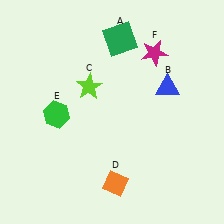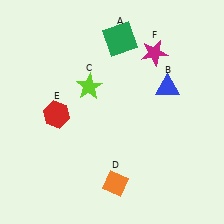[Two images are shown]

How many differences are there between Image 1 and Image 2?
There is 1 difference between the two images.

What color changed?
The hexagon (E) changed from green in Image 1 to red in Image 2.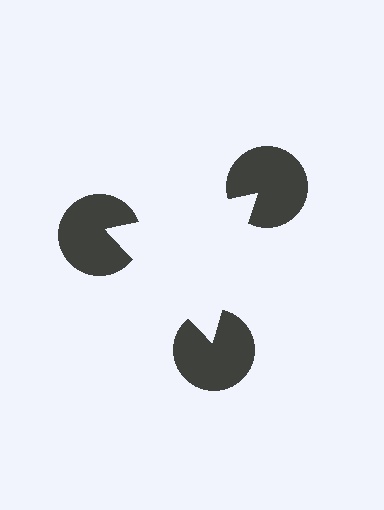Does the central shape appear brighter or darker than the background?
It typically appears slightly brighter than the background, even though no actual brightness change is drawn.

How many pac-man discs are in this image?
There are 3 — one at each vertex of the illusory triangle.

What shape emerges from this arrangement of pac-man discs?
An illusory triangle — its edges are inferred from the aligned wedge cuts in the pac-man discs, not physically drawn.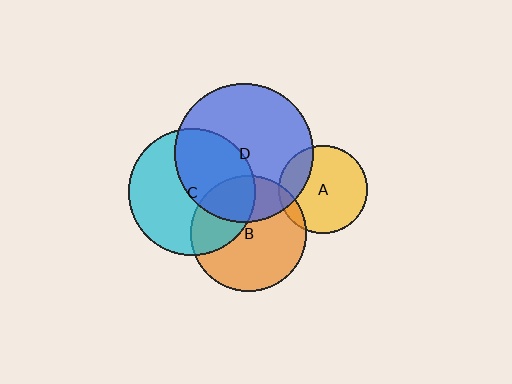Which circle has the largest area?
Circle D (blue).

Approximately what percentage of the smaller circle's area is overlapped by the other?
Approximately 30%.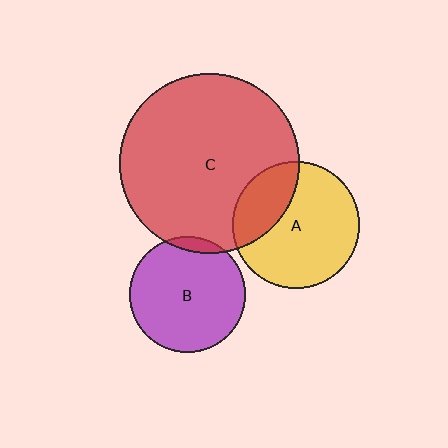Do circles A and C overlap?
Yes.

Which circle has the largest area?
Circle C (red).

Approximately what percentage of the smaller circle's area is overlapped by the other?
Approximately 30%.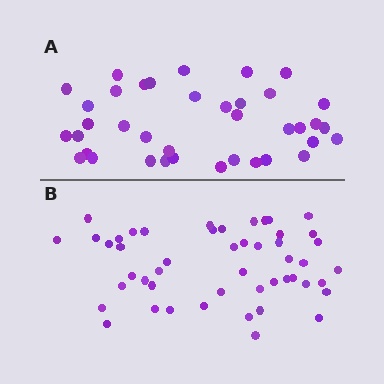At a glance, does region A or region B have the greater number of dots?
Region B (the bottom region) has more dots.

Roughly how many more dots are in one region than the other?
Region B has roughly 12 or so more dots than region A.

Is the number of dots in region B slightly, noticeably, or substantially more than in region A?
Region B has noticeably more, but not dramatically so. The ratio is roughly 1.3 to 1.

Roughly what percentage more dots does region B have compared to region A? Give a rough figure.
About 30% more.